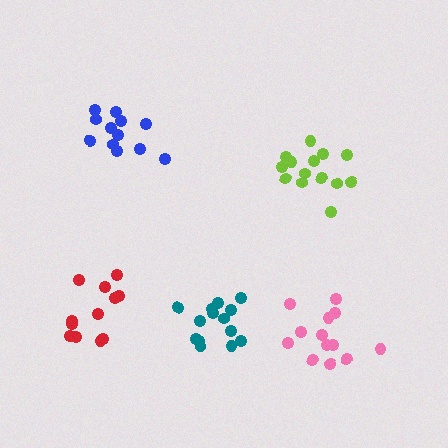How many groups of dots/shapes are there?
There are 5 groups.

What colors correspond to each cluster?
The clusters are colored: blue, teal, red, pink, lime.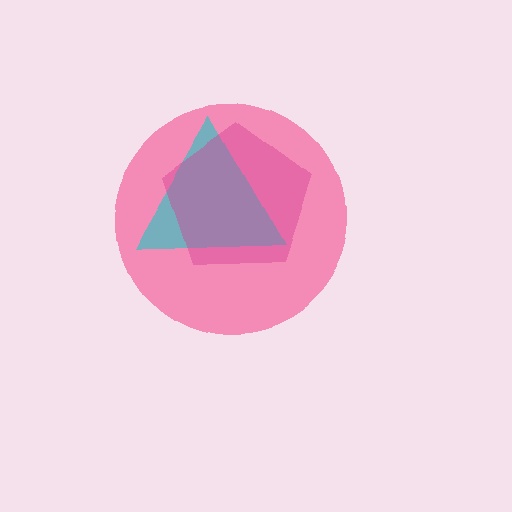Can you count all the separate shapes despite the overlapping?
Yes, there are 3 separate shapes.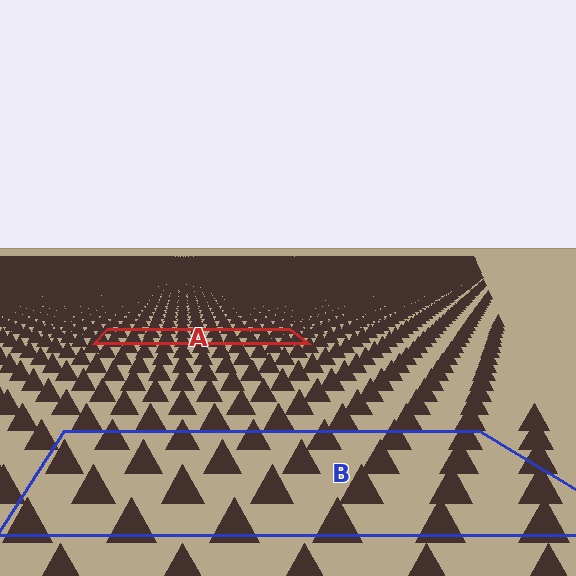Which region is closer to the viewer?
Region B is closer. The texture elements there are larger and more spread out.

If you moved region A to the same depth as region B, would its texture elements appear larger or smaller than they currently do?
They would appear larger. At a closer depth, the same texture elements are projected at a bigger on-screen size.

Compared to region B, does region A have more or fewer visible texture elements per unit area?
Region A has more texture elements per unit area — they are packed more densely because it is farther away.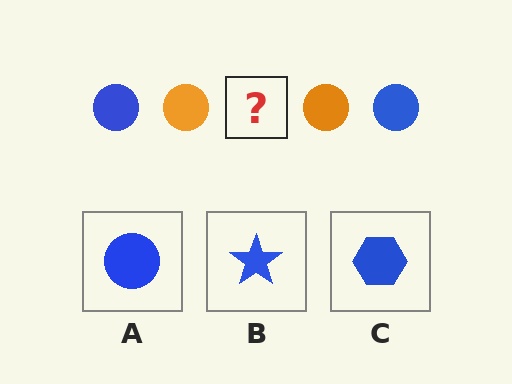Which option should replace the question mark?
Option A.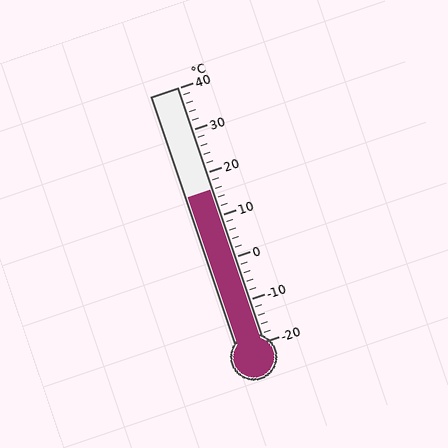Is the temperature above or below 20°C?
The temperature is below 20°C.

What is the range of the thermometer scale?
The thermometer scale ranges from -20°C to 40°C.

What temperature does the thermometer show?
The thermometer shows approximately 16°C.